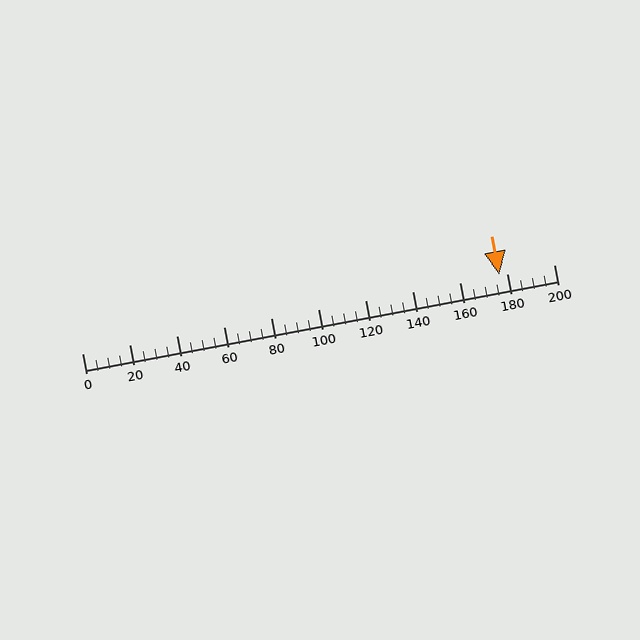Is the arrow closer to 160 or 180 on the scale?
The arrow is closer to 180.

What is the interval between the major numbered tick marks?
The major tick marks are spaced 20 units apart.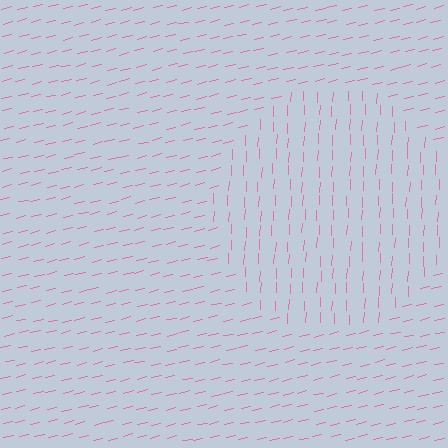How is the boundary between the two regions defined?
The boundary is defined purely by a change in line orientation (approximately 75 degrees difference). All lines are the same color and thickness.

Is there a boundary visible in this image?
Yes, there is a texture boundary formed by a change in line orientation.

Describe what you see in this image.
The image is filled with small pink line segments. A circle region in the image has lines oriented differently from the surrounding lines, creating a visible texture boundary.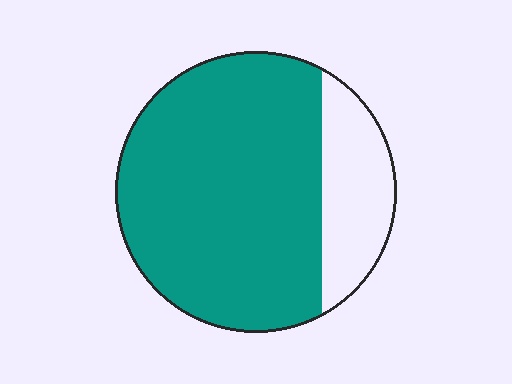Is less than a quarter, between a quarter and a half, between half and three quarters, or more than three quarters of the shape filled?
More than three quarters.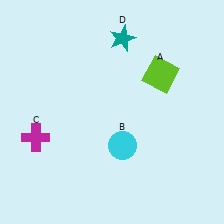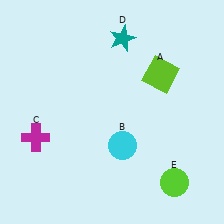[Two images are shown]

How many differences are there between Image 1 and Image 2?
There is 1 difference between the two images.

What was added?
A lime circle (E) was added in Image 2.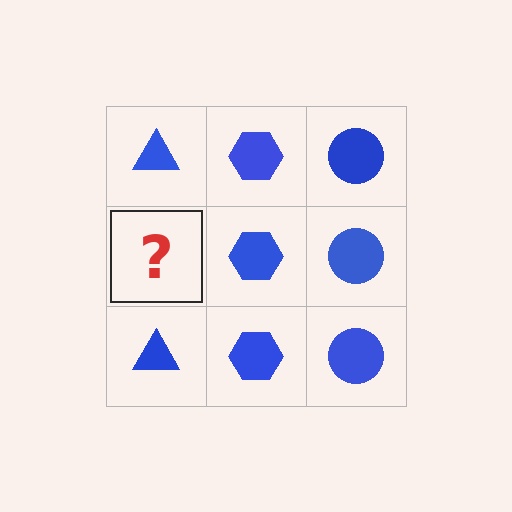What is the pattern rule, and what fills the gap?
The rule is that each column has a consistent shape. The gap should be filled with a blue triangle.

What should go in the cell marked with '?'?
The missing cell should contain a blue triangle.